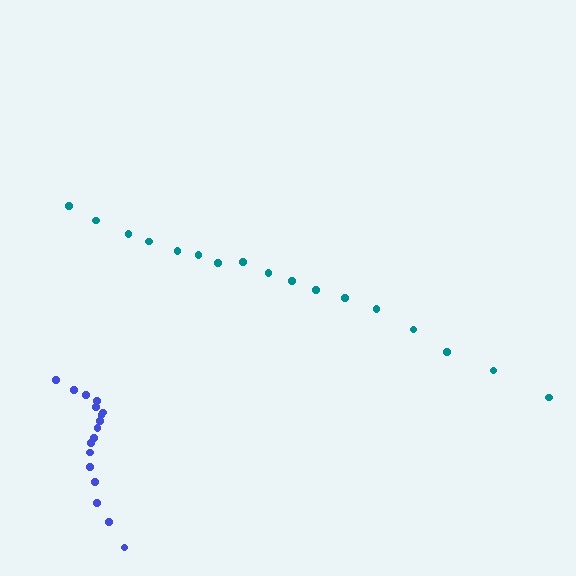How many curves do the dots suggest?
There are 2 distinct paths.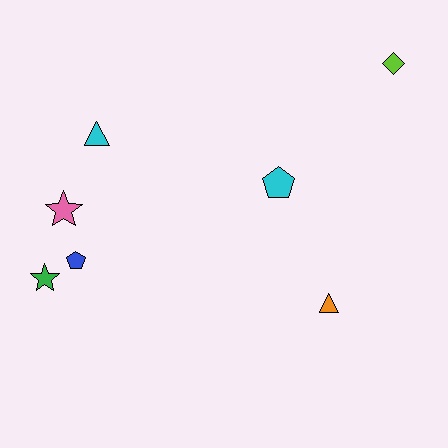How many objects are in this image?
There are 7 objects.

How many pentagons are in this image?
There are 2 pentagons.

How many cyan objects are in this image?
There are 2 cyan objects.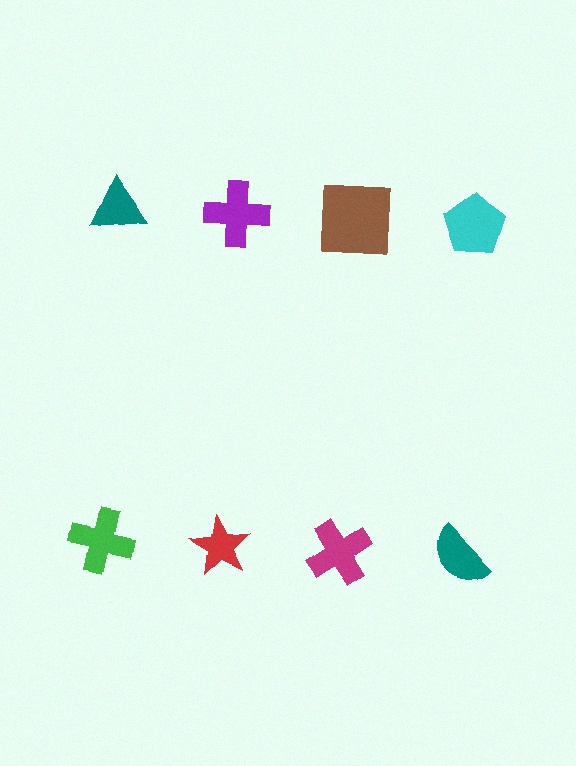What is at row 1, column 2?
A purple cross.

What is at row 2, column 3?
A magenta cross.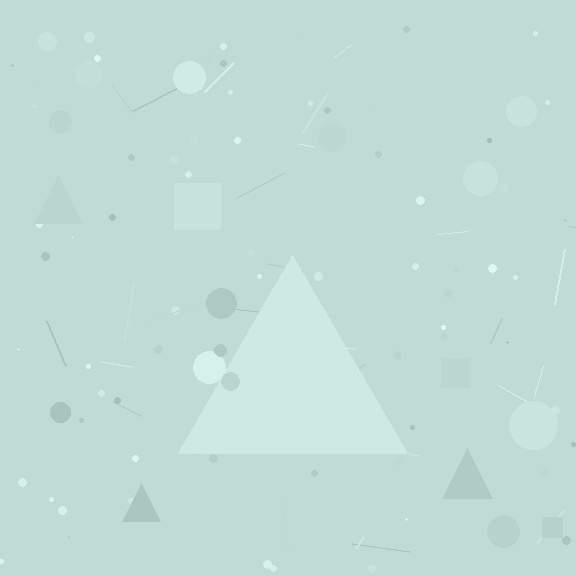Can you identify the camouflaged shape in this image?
The camouflaged shape is a triangle.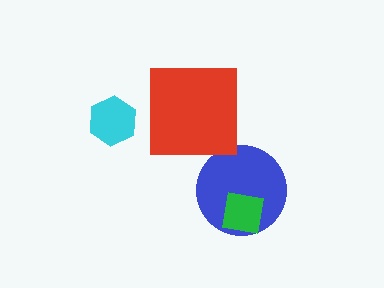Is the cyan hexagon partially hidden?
No, no other shape covers it.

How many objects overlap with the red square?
0 objects overlap with the red square.